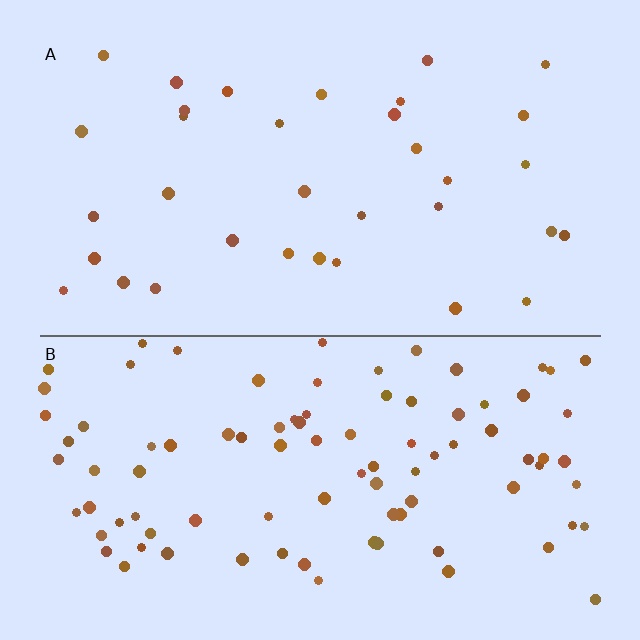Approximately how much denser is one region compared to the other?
Approximately 2.7× — region B over region A.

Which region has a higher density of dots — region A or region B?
B (the bottom).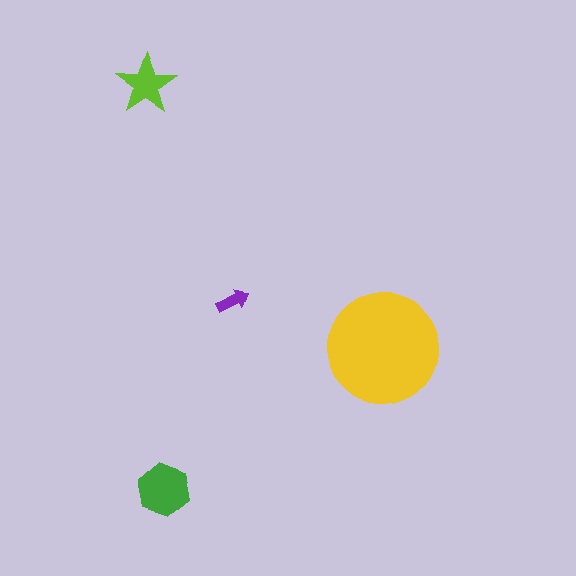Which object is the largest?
The yellow circle.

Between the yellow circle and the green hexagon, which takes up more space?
The yellow circle.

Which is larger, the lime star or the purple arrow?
The lime star.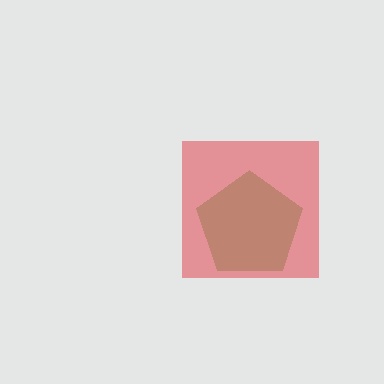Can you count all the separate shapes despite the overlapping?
Yes, there are 2 separate shapes.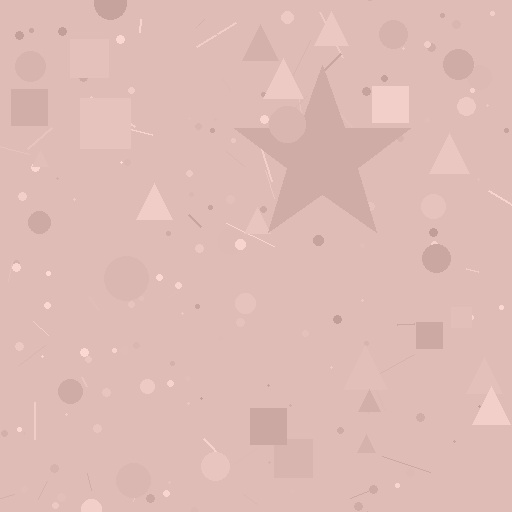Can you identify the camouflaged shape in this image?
The camouflaged shape is a star.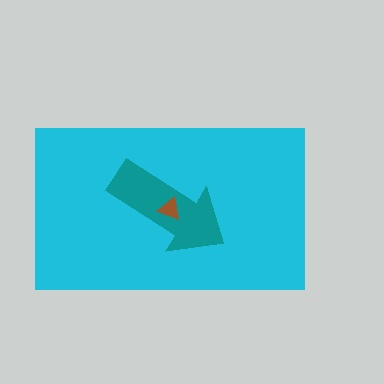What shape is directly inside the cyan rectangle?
The teal arrow.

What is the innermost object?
The brown triangle.